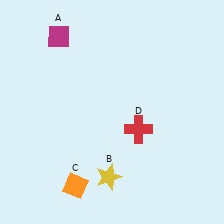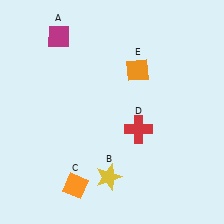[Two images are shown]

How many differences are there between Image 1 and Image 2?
There is 1 difference between the two images.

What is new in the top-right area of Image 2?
An orange diamond (E) was added in the top-right area of Image 2.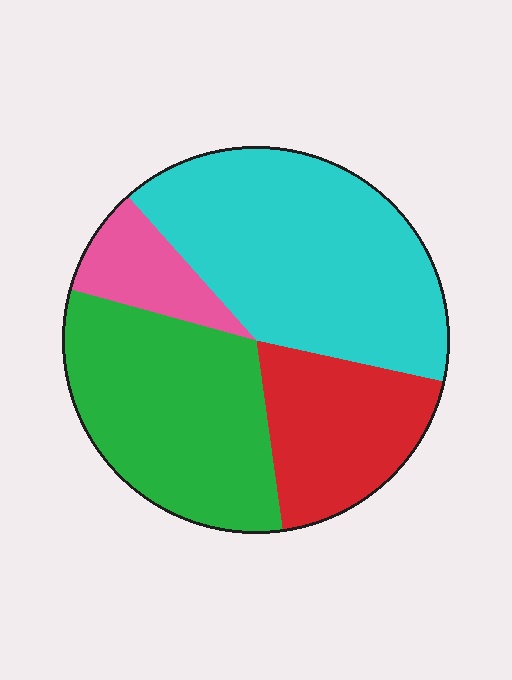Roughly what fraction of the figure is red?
Red takes up about one fifth (1/5) of the figure.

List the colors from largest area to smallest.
From largest to smallest: cyan, green, red, pink.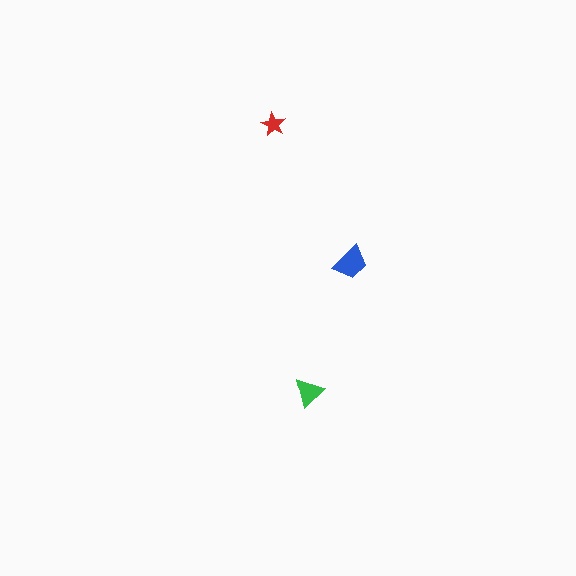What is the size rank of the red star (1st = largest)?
3rd.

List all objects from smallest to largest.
The red star, the green triangle, the blue trapezoid.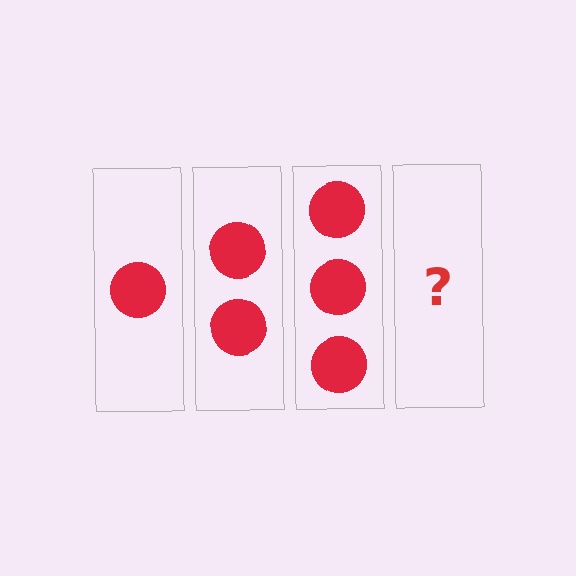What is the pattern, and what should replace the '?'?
The pattern is that each step adds one more circle. The '?' should be 4 circles.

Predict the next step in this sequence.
The next step is 4 circles.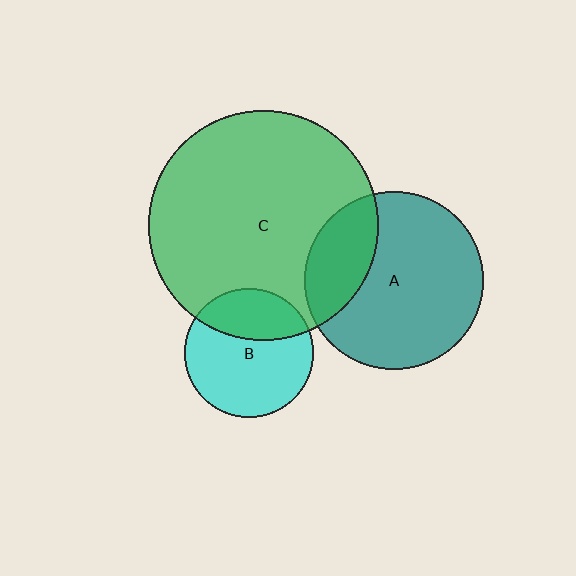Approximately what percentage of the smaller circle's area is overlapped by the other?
Approximately 25%.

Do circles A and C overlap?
Yes.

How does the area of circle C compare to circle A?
Approximately 1.7 times.